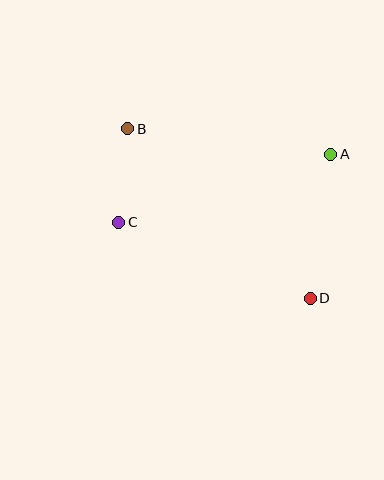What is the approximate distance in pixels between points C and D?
The distance between C and D is approximately 206 pixels.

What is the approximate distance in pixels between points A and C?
The distance between A and C is approximately 223 pixels.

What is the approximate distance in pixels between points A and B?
The distance between A and B is approximately 205 pixels.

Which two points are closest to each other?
Points B and C are closest to each other.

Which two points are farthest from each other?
Points B and D are farthest from each other.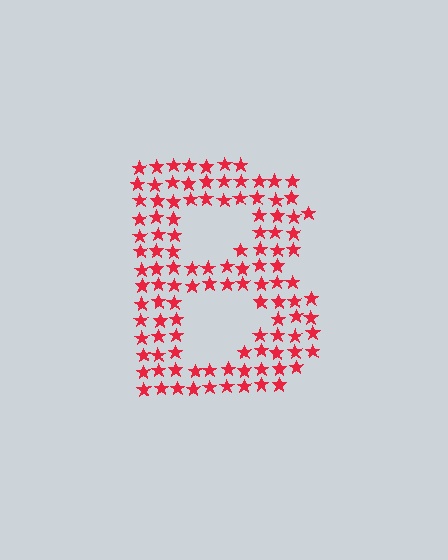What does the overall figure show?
The overall figure shows the letter B.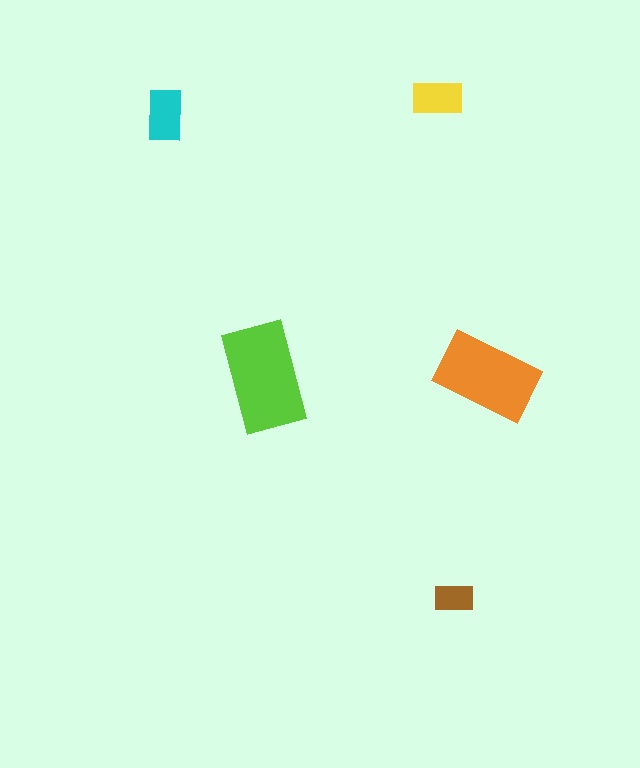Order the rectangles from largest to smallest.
the lime one, the orange one, the cyan one, the yellow one, the brown one.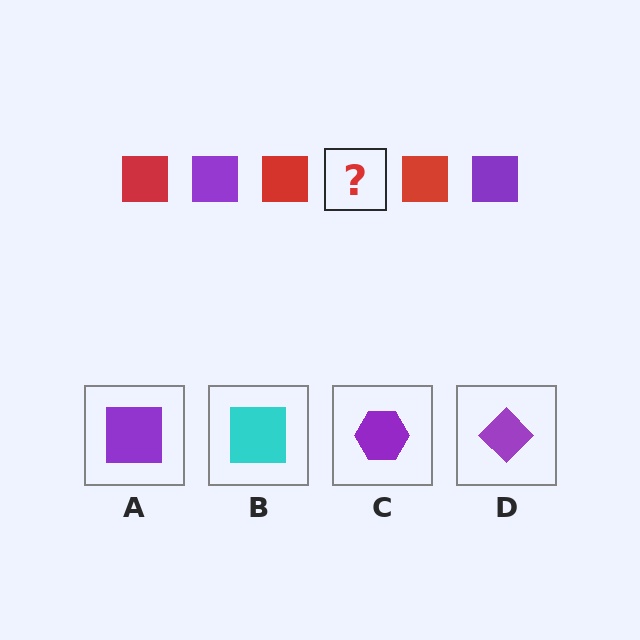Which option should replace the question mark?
Option A.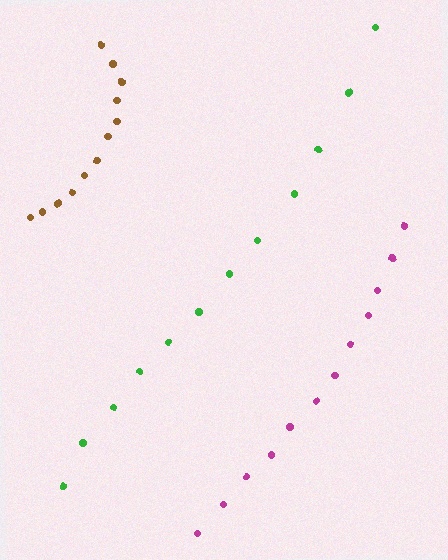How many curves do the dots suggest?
There are 3 distinct paths.